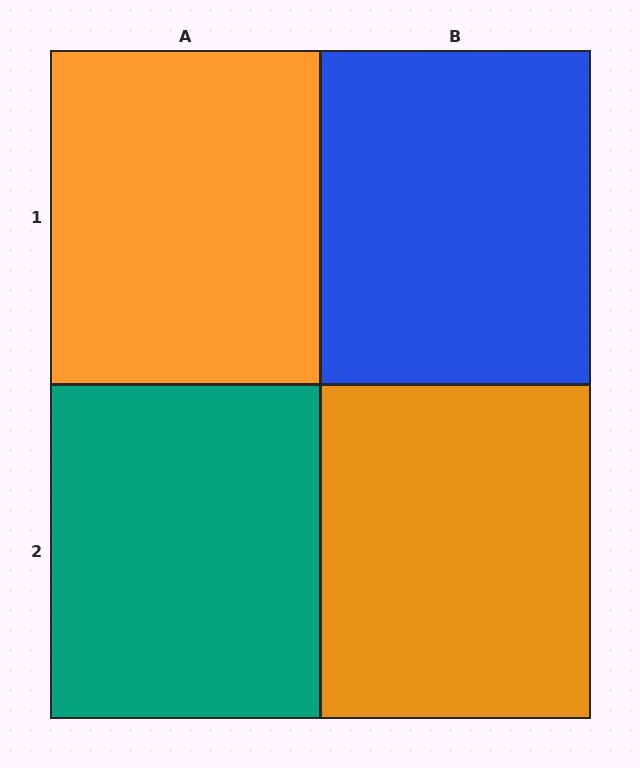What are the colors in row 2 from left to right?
Teal, orange.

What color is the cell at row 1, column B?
Blue.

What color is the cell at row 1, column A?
Orange.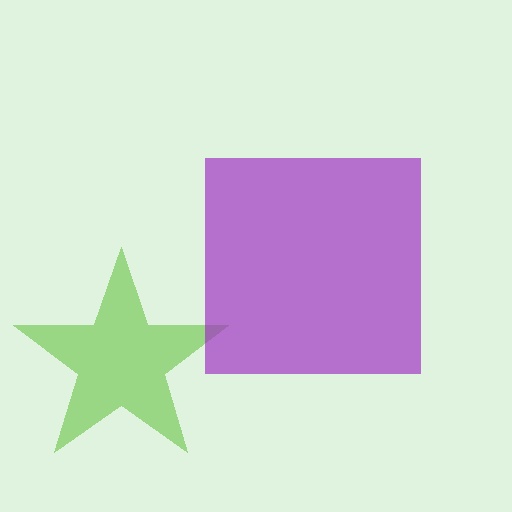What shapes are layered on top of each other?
The layered shapes are: a lime star, a purple square.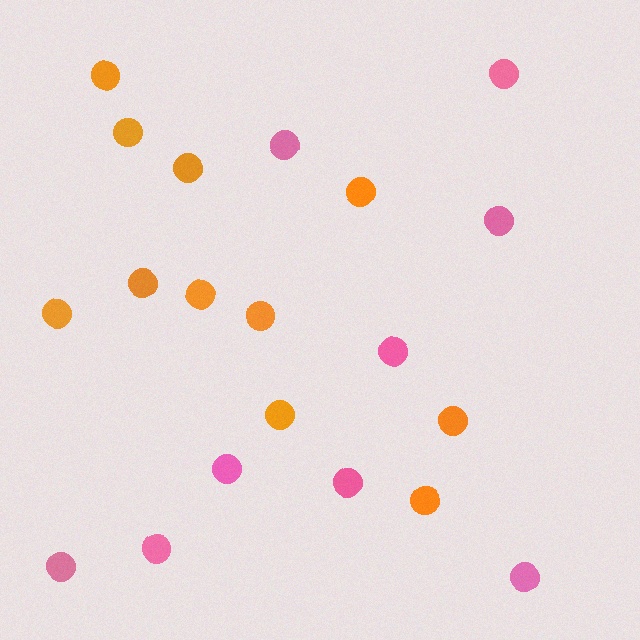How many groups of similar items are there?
There are 2 groups: one group of orange circles (11) and one group of pink circles (9).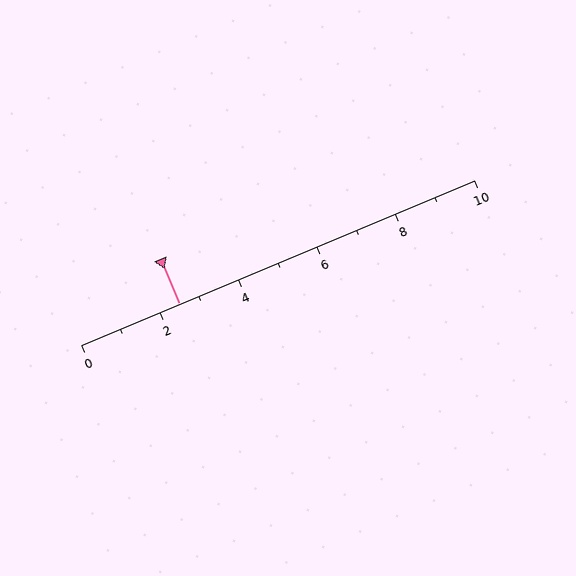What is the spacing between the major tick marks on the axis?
The major ticks are spaced 2 apart.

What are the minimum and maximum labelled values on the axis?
The axis runs from 0 to 10.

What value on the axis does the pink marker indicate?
The marker indicates approximately 2.5.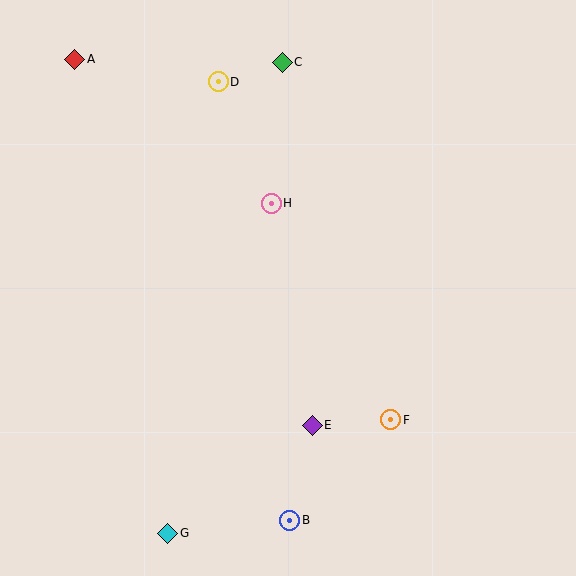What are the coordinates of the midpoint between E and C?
The midpoint between E and C is at (297, 244).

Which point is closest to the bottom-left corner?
Point G is closest to the bottom-left corner.